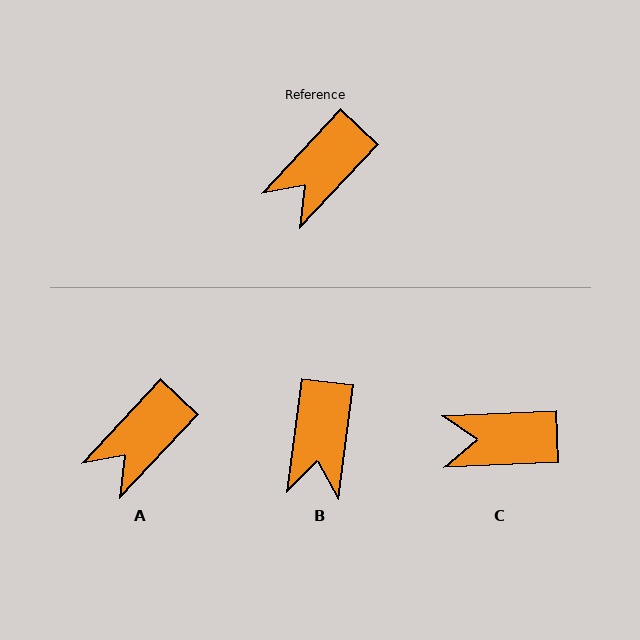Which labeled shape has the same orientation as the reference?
A.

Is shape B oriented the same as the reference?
No, it is off by about 36 degrees.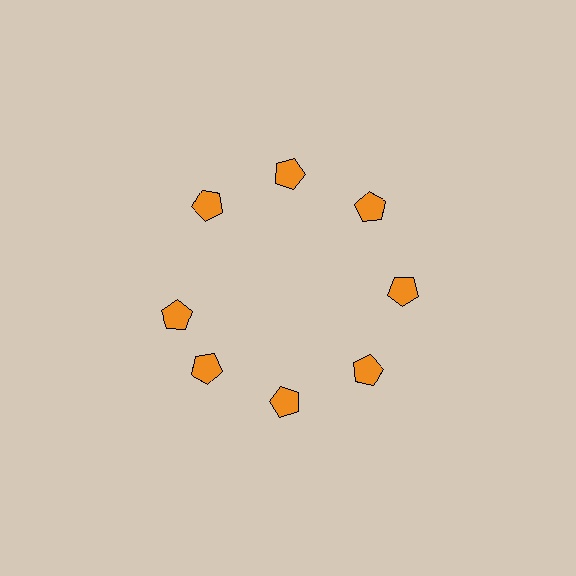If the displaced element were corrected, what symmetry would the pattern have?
It would have 8-fold rotational symmetry — the pattern would map onto itself every 45 degrees.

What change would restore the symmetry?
The symmetry would be restored by rotating it back into even spacing with its neighbors so that all 8 pentagons sit at equal angles and equal distance from the center.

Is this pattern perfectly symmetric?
No. The 8 orange pentagons are arranged in a ring, but one element near the 9 o'clock position is rotated out of alignment along the ring, breaking the 8-fold rotational symmetry.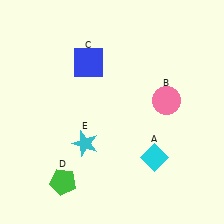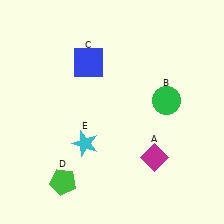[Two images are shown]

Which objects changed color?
A changed from cyan to magenta. B changed from pink to green.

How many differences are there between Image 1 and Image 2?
There are 2 differences between the two images.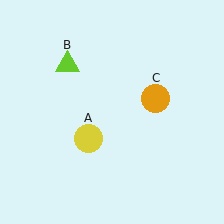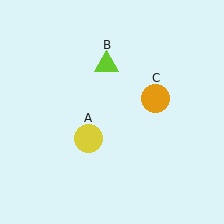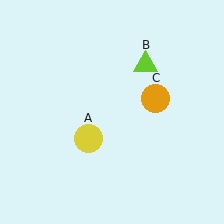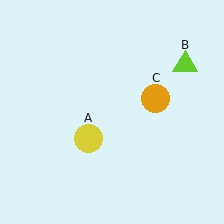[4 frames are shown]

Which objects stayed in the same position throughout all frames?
Yellow circle (object A) and orange circle (object C) remained stationary.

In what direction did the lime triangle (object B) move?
The lime triangle (object B) moved right.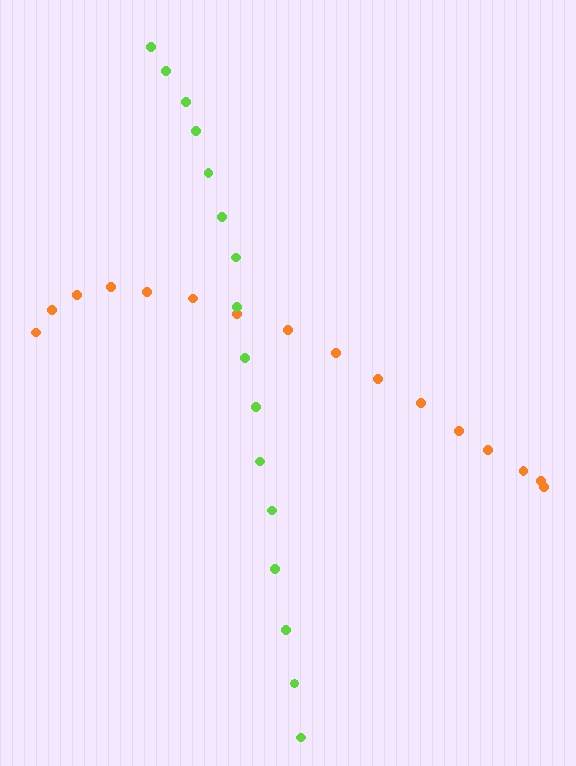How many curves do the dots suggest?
There are 2 distinct paths.